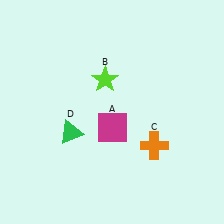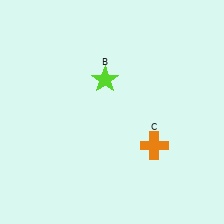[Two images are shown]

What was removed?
The green triangle (D), the magenta square (A) were removed in Image 2.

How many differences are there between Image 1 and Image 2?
There are 2 differences between the two images.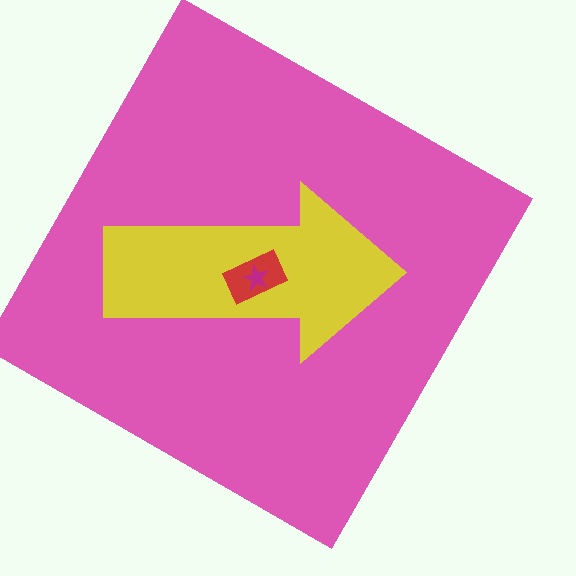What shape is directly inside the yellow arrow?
The red rectangle.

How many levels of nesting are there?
4.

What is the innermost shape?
The magenta star.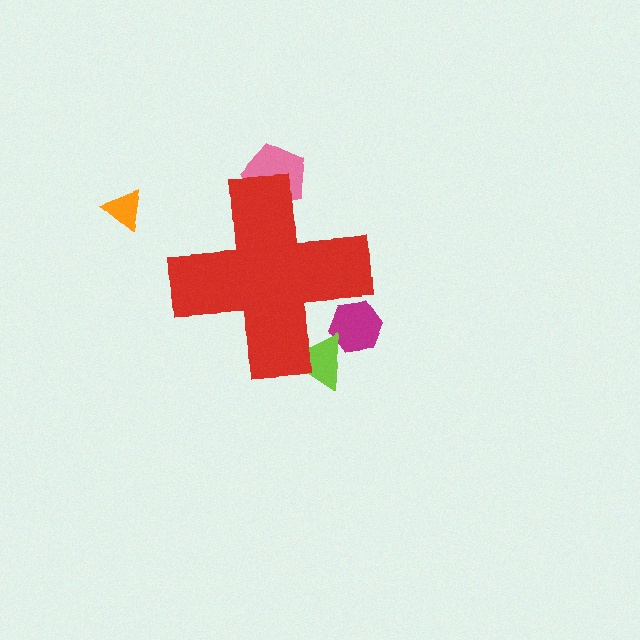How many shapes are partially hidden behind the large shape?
3 shapes are partially hidden.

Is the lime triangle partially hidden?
Yes, the lime triangle is partially hidden behind the red cross.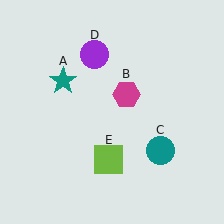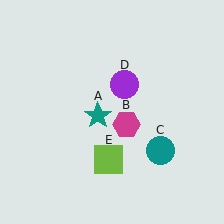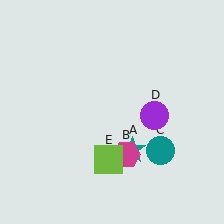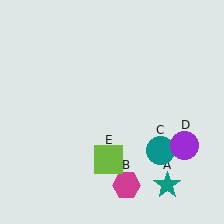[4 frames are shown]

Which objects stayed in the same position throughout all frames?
Teal circle (object C) and lime square (object E) remained stationary.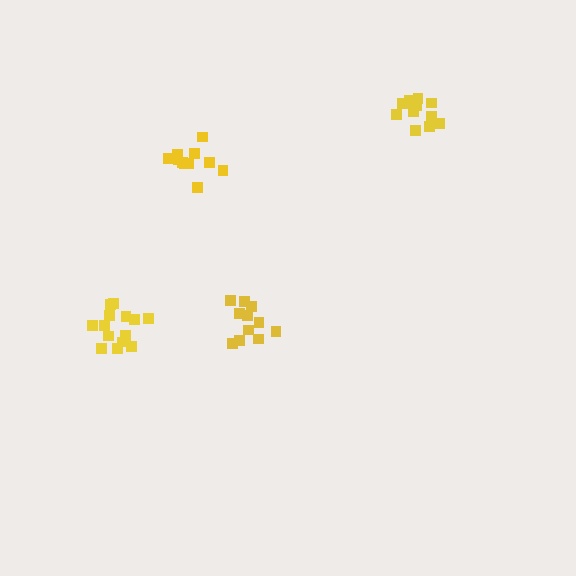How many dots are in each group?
Group 1: 14 dots, Group 2: 11 dots, Group 3: 11 dots, Group 4: 11 dots (47 total).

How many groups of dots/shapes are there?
There are 4 groups.